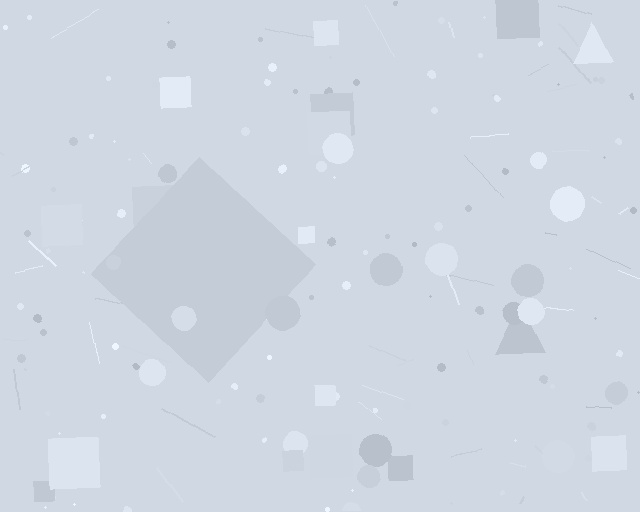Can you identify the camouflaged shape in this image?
The camouflaged shape is a diamond.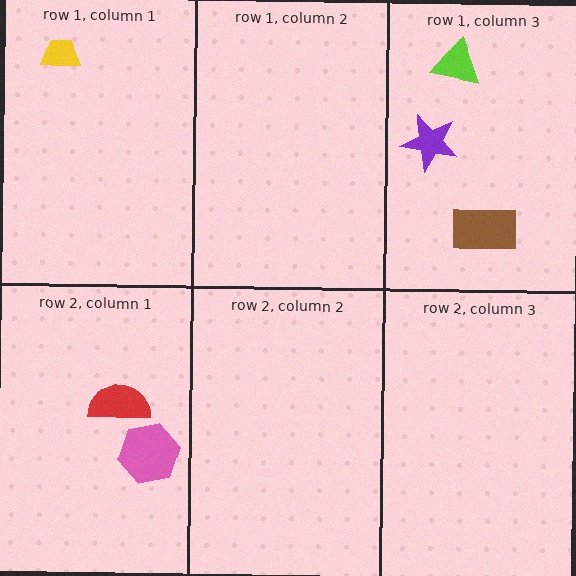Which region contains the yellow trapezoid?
The row 1, column 1 region.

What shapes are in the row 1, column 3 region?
The brown rectangle, the lime triangle, the purple star.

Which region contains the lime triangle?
The row 1, column 3 region.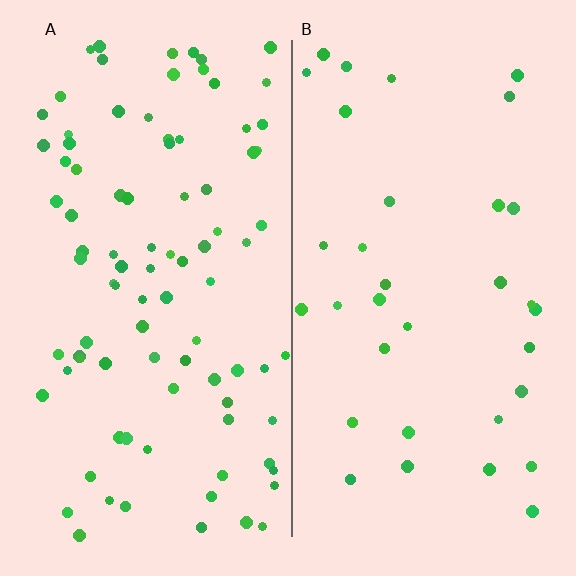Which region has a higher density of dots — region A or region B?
A (the left).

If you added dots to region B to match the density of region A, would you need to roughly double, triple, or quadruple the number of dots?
Approximately triple.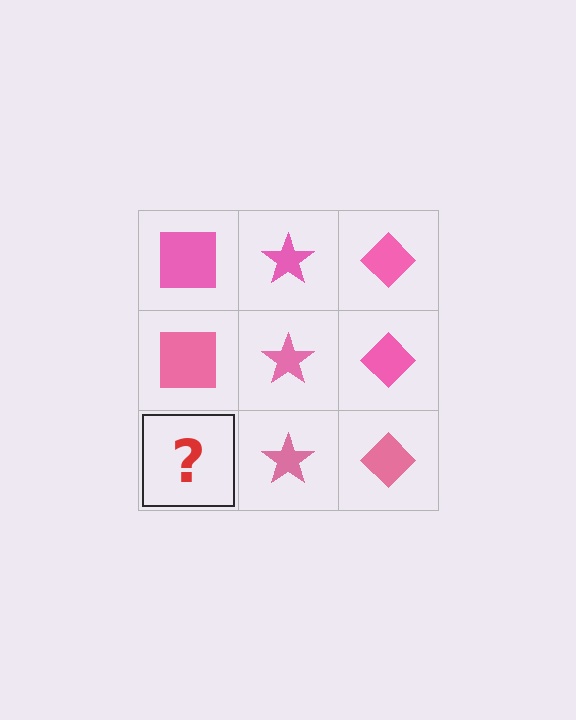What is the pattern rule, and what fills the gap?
The rule is that each column has a consistent shape. The gap should be filled with a pink square.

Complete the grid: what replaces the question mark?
The question mark should be replaced with a pink square.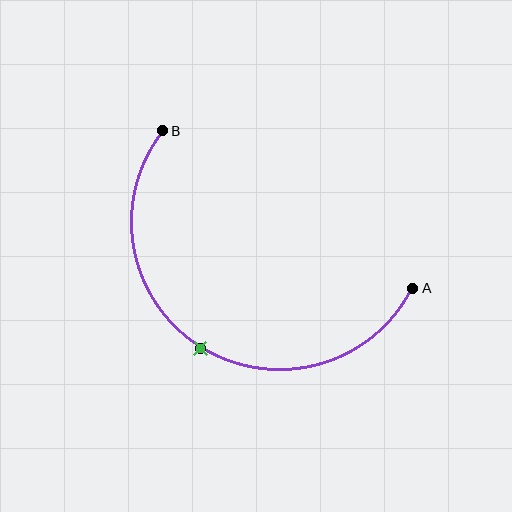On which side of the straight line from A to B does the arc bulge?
The arc bulges below the straight line connecting A and B.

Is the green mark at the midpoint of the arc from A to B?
Yes. The green mark lies on the arc at equal arc-length from both A and B — it is the arc midpoint.